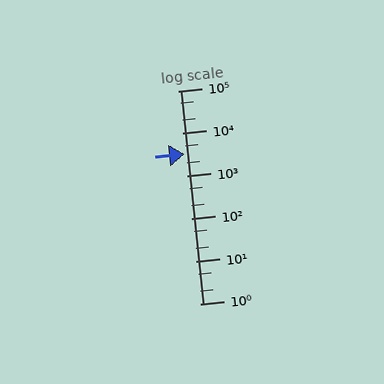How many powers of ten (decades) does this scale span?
The scale spans 5 decades, from 1 to 100000.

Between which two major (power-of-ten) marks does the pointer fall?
The pointer is between 1000 and 10000.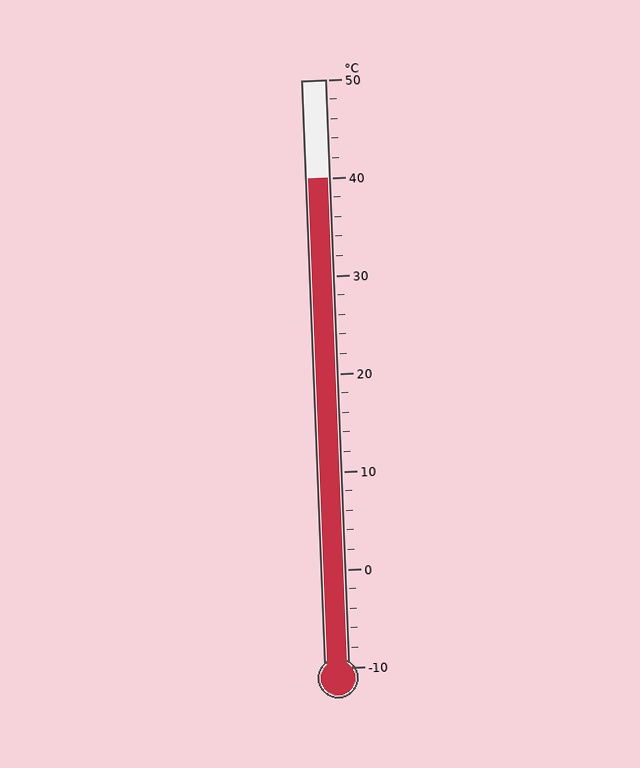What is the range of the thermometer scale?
The thermometer scale ranges from -10°C to 50°C.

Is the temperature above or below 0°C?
The temperature is above 0°C.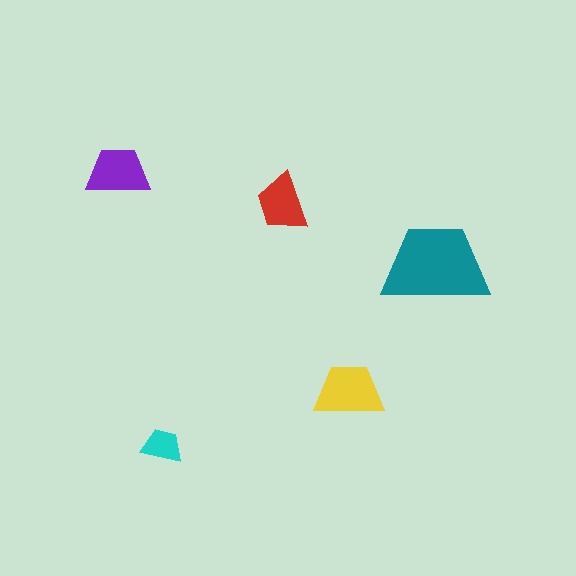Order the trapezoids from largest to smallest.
the teal one, the yellow one, the purple one, the red one, the cyan one.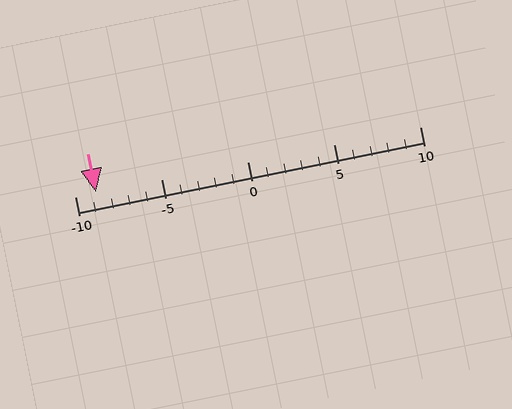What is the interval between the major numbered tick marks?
The major tick marks are spaced 5 units apart.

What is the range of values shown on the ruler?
The ruler shows values from -10 to 10.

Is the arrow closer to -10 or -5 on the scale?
The arrow is closer to -10.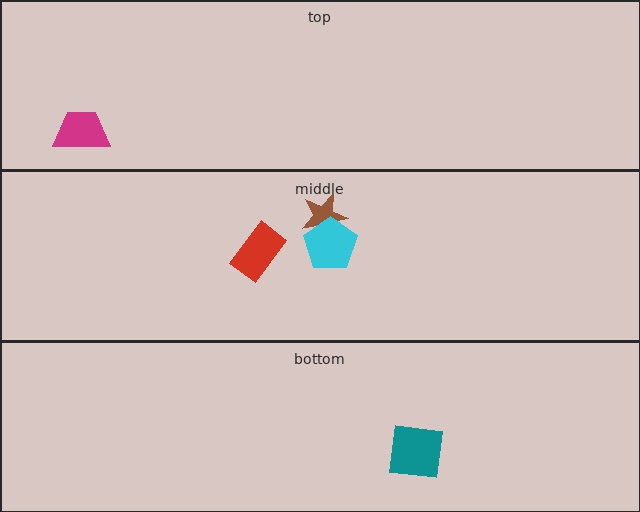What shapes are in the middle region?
The red rectangle, the brown star, the cyan pentagon.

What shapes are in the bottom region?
The teal square.